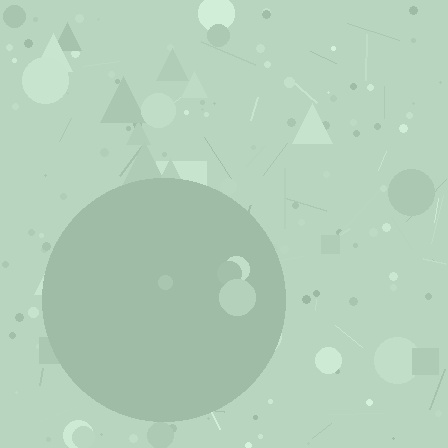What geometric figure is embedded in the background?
A circle is embedded in the background.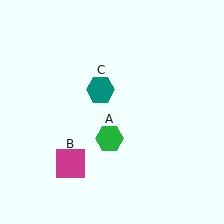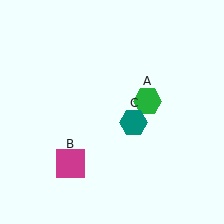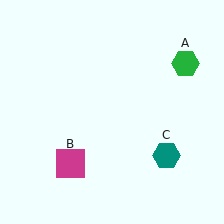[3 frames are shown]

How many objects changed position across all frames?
2 objects changed position: green hexagon (object A), teal hexagon (object C).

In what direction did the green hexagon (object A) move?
The green hexagon (object A) moved up and to the right.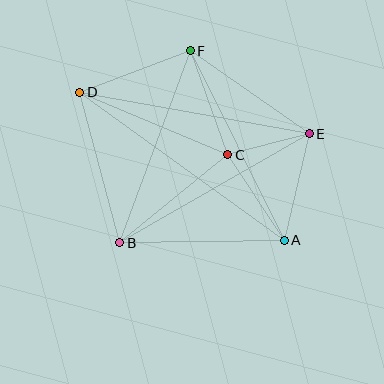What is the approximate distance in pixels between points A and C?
The distance between A and C is approximately 102 pixels.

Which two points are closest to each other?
Points C and E are closest to each other.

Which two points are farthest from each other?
Points A and D are farthest from each other.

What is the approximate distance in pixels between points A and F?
The distance between A and F is approximately 212 pixels.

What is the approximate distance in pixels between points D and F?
The distance between D and F is approximately 118 pixels.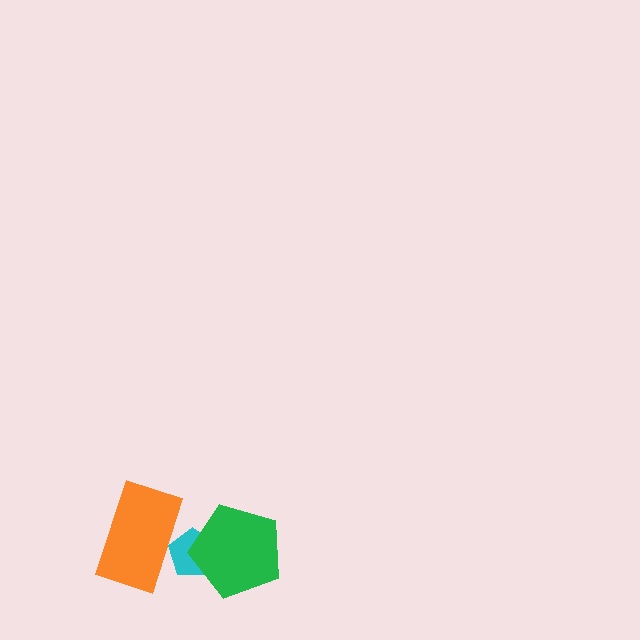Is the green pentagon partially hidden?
No, no other shape covers it.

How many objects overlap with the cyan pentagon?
2 objects overlap with the cyan pentagon.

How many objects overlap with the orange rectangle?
1 object overlaps with the orange rectangle.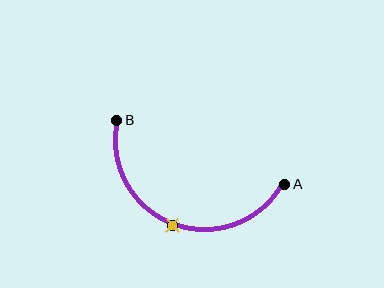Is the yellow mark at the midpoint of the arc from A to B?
Yes. The yellow mark lies on the arc at equal arc-length from both A and B — it is the arc midpoint.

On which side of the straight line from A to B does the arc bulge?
The arc bulges below the straight line connecting A and B.